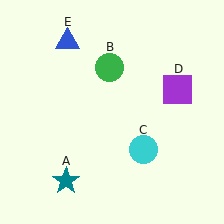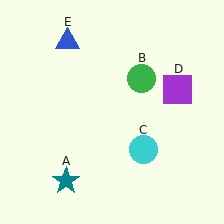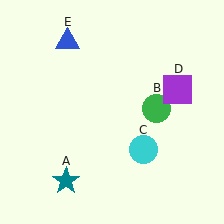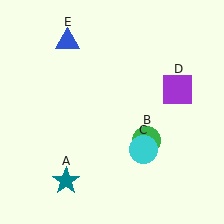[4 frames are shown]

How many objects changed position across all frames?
1 object changed position: green circle (object B).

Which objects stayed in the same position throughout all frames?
Teal star (object A) and cyan circle (object C) and purple square (object D) and blue triangle (object E) remained stationary.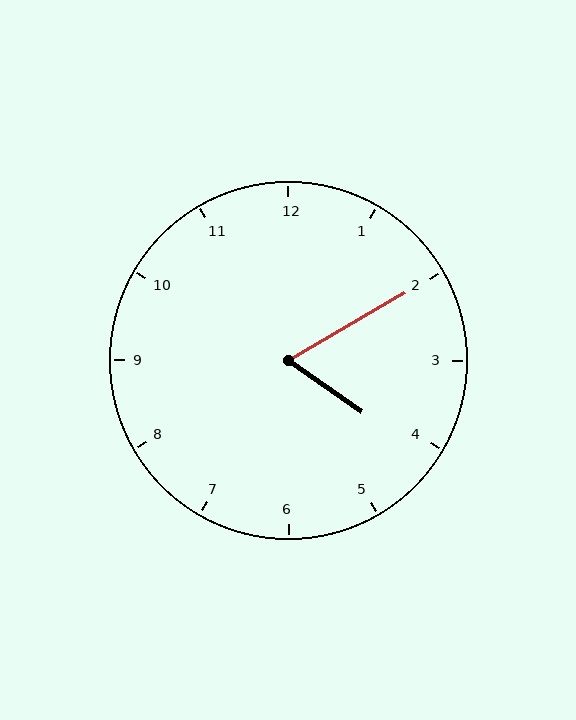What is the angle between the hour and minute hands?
Approximately 65 degrees.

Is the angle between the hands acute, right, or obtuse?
It is acute.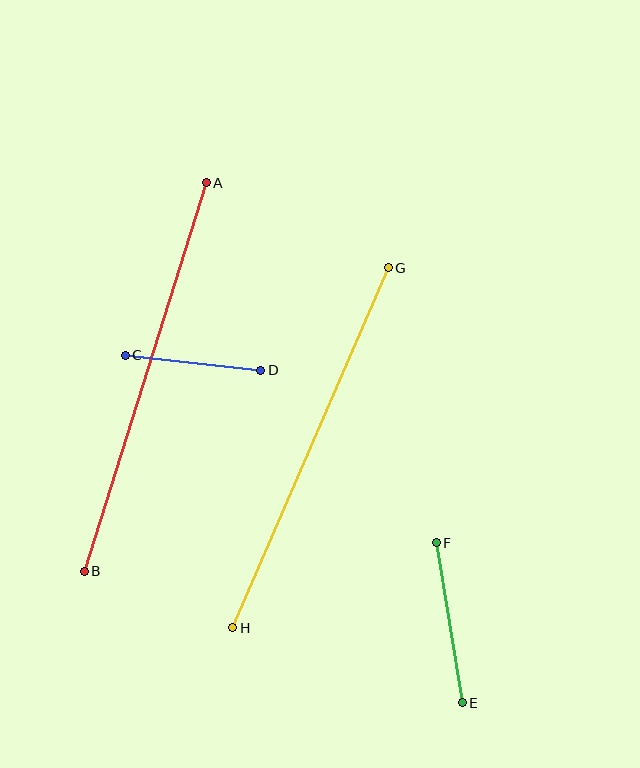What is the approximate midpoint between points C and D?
The midpoint is at approximately (193, 363) pixels.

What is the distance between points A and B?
The distance is approximately 407 pixels.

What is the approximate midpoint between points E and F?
The midpoint is at approximately (449, 623) pixels.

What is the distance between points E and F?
The distance is approximately 162 pixels.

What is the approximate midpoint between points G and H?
The midpoint is at approximately (311, 448) pixels.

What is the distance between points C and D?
The distance is approximately 137 pixels.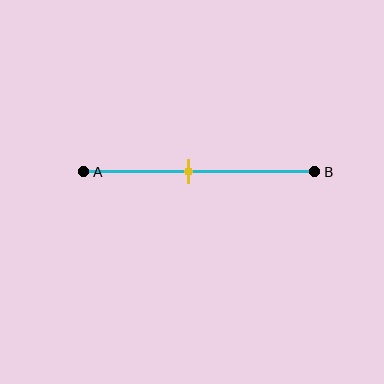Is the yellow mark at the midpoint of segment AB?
No, the mark is at about 45% from A, not at the 50% midpoint.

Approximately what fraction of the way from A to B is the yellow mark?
The yellow mark is approximately 45% of the way from A to B.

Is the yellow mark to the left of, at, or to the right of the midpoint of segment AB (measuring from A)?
The yellow mark is to the left of the midpoint of segment AB.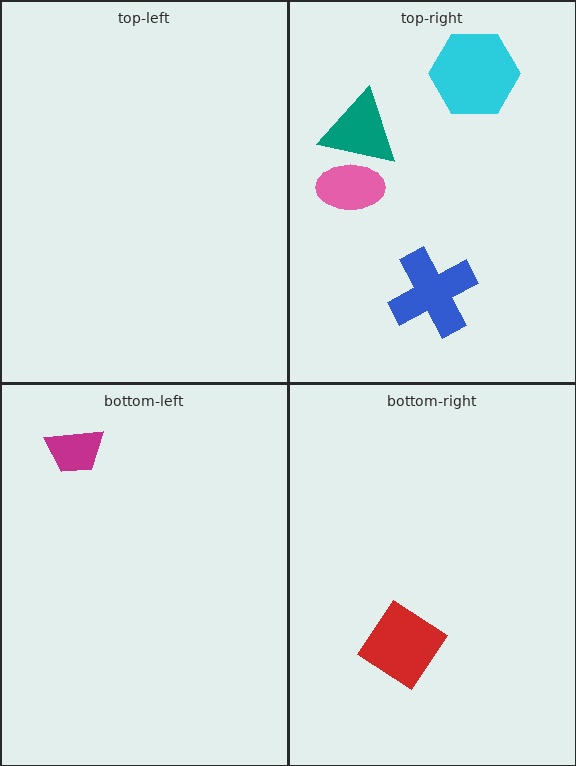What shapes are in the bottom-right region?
The red diamond.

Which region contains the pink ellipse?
The top-right region.